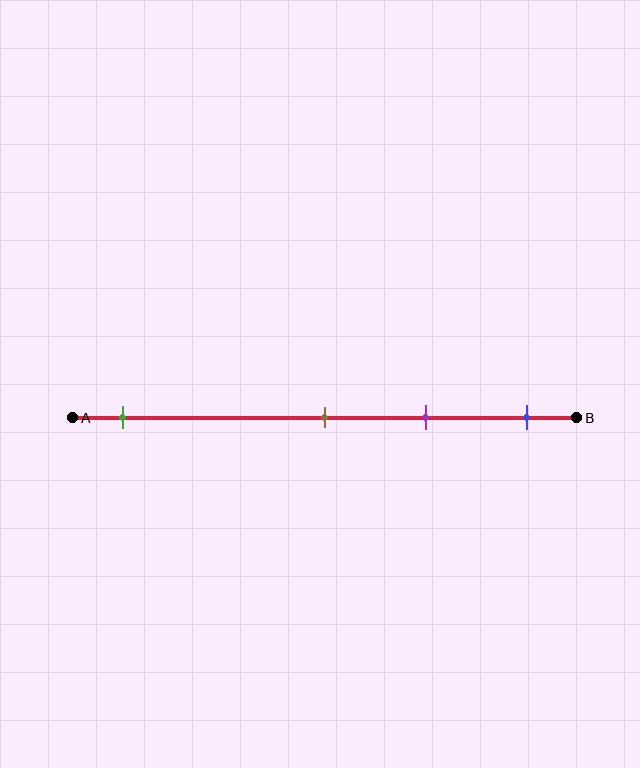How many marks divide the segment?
There are 4 marks dividing the segment.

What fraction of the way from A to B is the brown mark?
The brown mark is approximately 50% (0.5) of the way from A to B.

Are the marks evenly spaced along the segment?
No, the marks are not evenly spaced.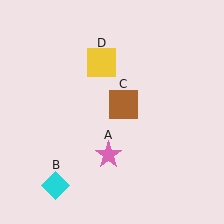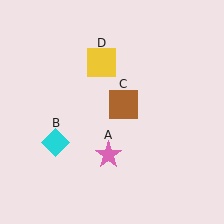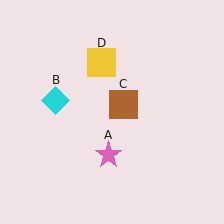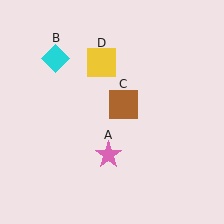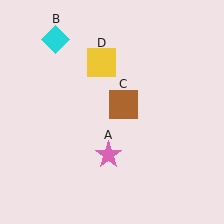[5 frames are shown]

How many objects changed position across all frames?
1 object changed position: cyan diamond (object B).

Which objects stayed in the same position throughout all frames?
Pink star (object A) and brown square (object C) and yellow square (object D) remained stationary.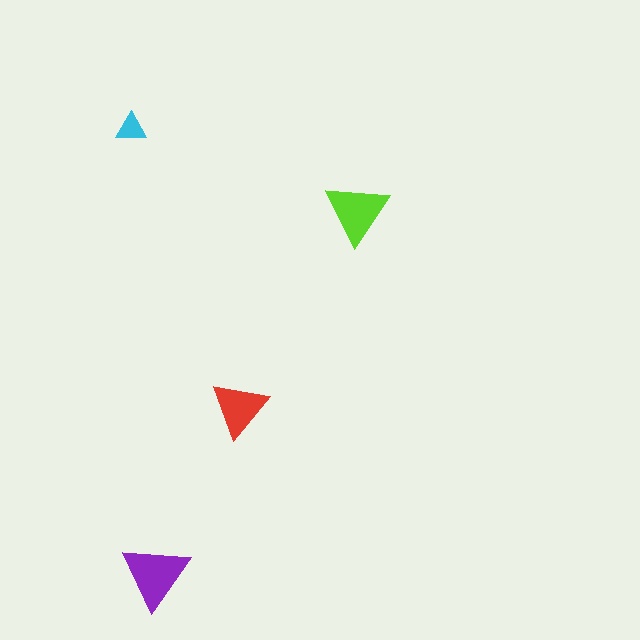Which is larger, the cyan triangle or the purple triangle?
The purple one.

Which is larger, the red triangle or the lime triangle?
The lime one.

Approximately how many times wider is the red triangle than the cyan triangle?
About 2 times wider.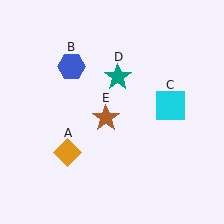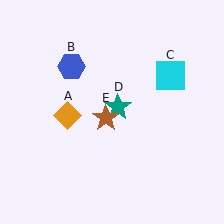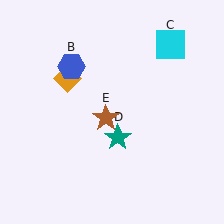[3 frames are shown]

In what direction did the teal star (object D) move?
The teal star (object D) moved down.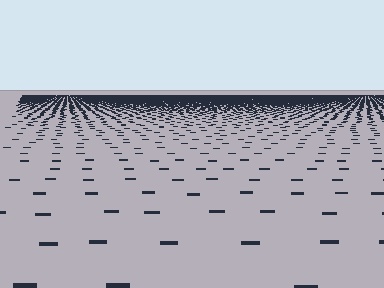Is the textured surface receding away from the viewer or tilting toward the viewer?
The surface is receding away from the viewer. Texture elements get smaller and denser toward the top.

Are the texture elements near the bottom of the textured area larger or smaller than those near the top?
Larger. Near the bottom, elements are closer to the viewer and appear at a bigger on-screen size.